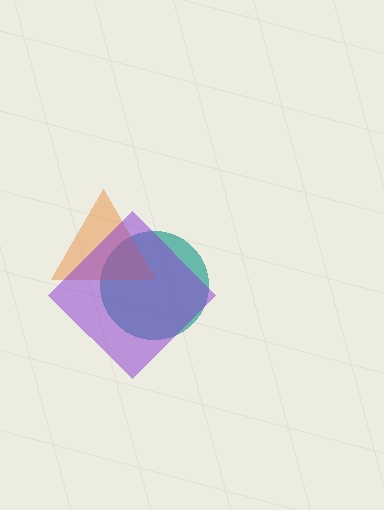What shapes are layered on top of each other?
The layered shapes are: a teal circle, an orange triangle, a purple diamond.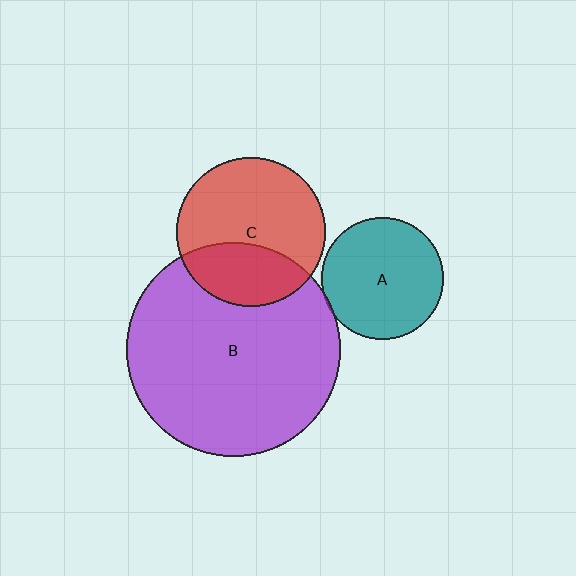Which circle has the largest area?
Circle B (purple).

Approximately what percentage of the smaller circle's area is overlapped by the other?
Approximately 5%.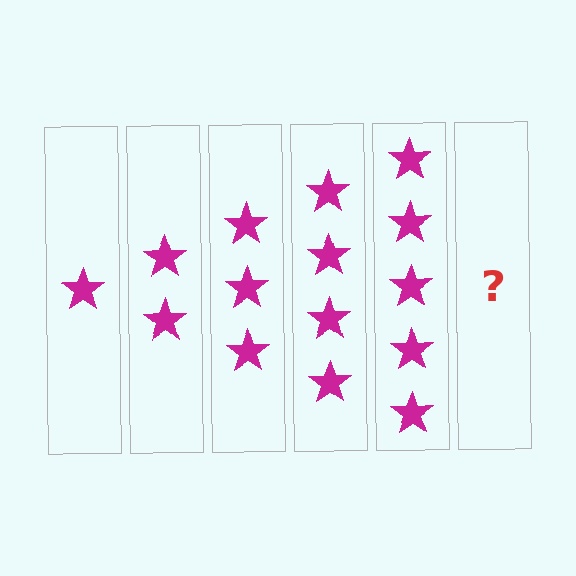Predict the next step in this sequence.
The next step is 6 stars.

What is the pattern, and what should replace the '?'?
The pattern is that each step adds one more star. The '?' should be 6 stars.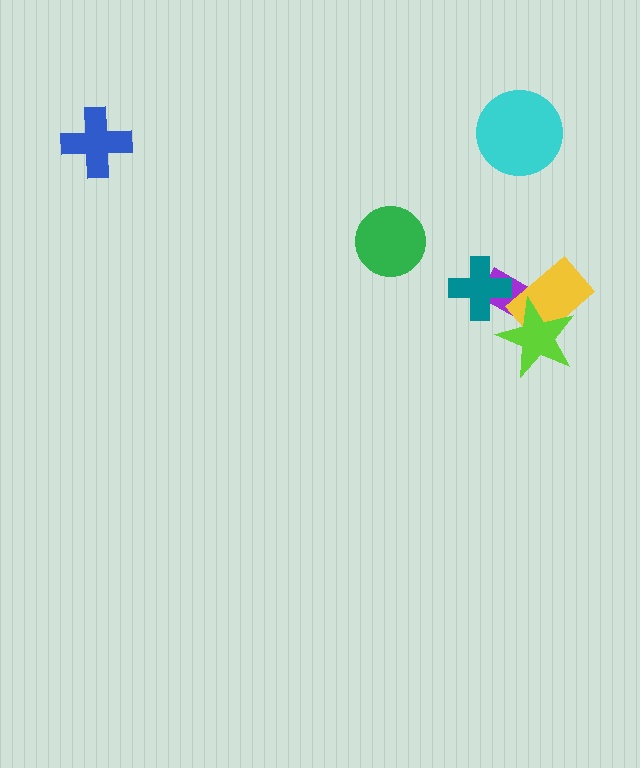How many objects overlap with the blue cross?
0 objects overlap with the blue cross.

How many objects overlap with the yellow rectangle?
2 objects overlap with the yellow rectangle.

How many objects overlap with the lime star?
2 objects overlap with the lime star.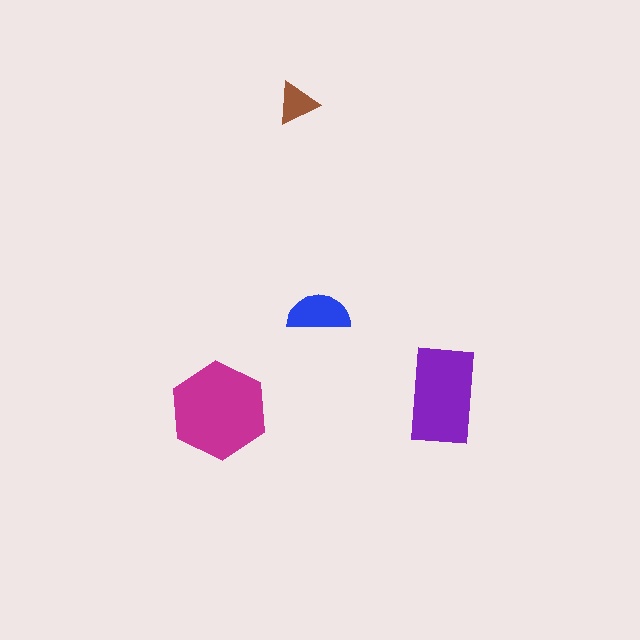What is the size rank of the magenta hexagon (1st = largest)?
1st.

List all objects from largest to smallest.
The magenta hexagon, the purple rectangle, the blue semicircle, the brown triangle.